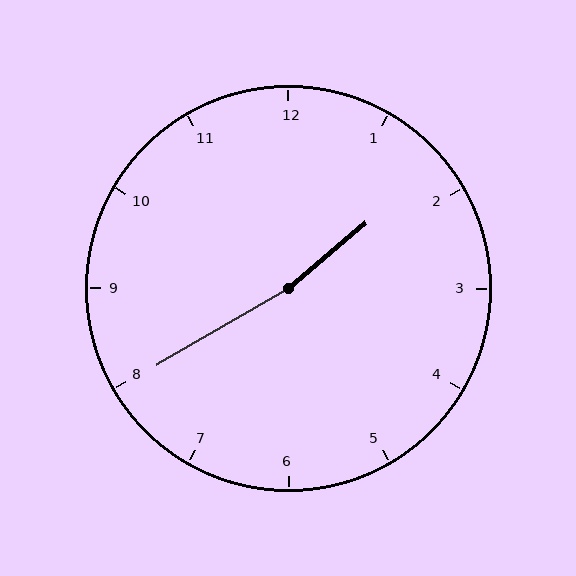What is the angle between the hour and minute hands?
Approximately 170 degrees.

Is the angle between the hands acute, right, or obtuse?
It is obtuse.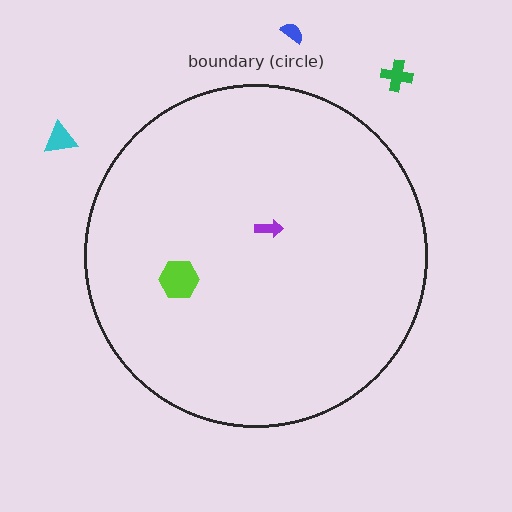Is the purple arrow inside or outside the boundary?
Inside.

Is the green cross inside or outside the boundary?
Outside.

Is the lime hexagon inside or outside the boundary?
Inside.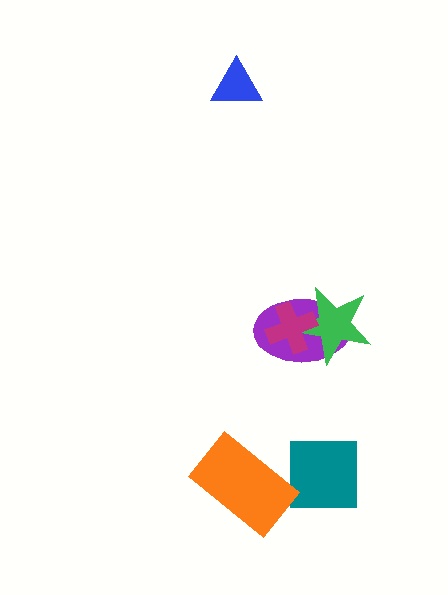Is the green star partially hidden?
Yes, it is partially covered by another shape.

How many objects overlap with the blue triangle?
0 objects overlap with the blue triangle.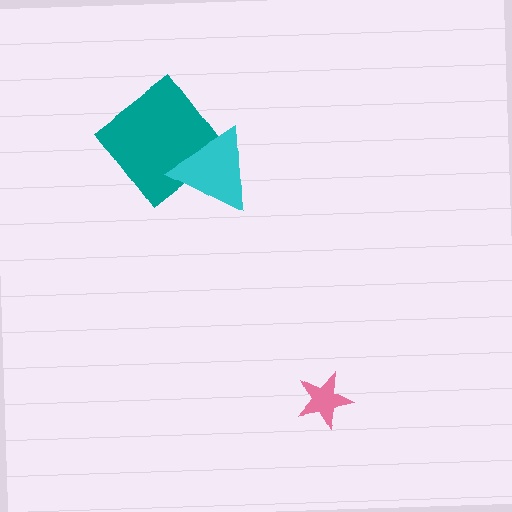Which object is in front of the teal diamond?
The cyan triangle is in front of the teal diamond.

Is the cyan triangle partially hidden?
No, no other shape covers it.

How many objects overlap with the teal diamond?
1 object overlaps with the teal diamond.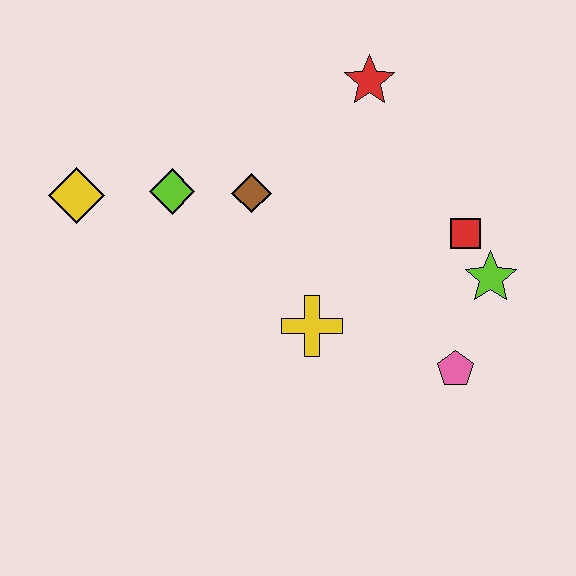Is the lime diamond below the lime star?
No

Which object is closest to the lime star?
The red square is closest to the lime star.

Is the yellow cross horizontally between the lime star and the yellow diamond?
Yes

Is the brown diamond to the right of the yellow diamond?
Yes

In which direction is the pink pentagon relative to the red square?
The pink pentagon is below the red square.